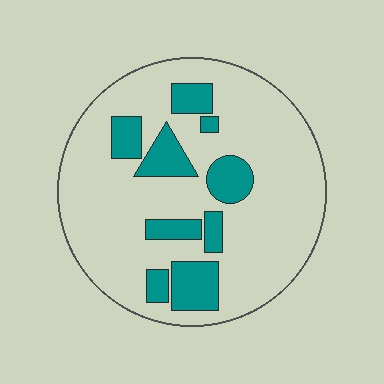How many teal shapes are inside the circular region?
9.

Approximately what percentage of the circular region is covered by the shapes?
Approximately 20%.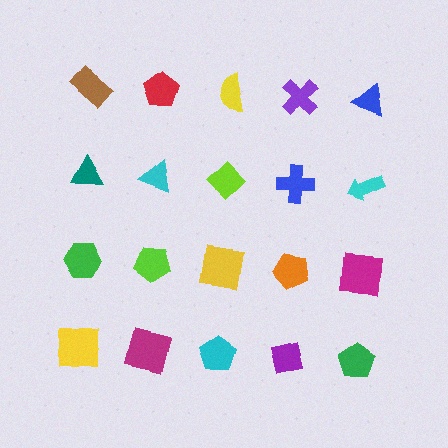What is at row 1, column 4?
A purple cross.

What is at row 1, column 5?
A blue triangle.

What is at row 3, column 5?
A magenta square.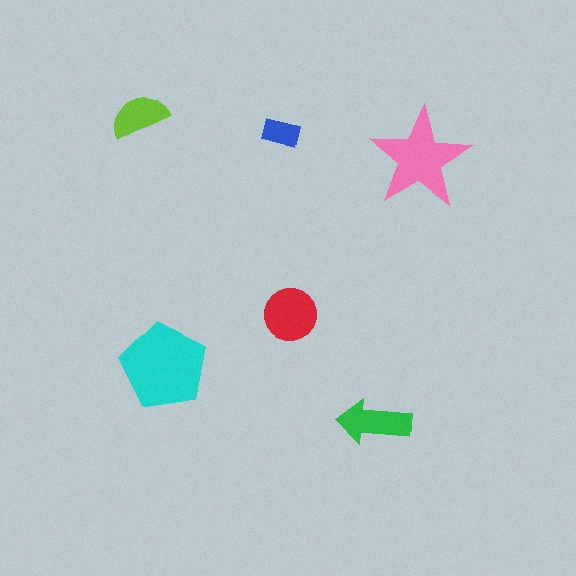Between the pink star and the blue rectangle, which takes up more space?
The pink star.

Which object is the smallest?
The blue rectangle.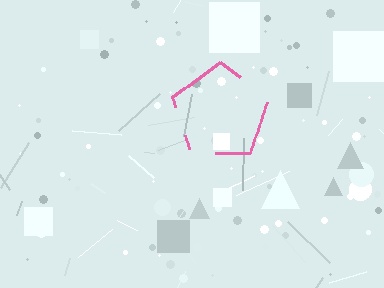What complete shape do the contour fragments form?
The contour fragments form a pentagon.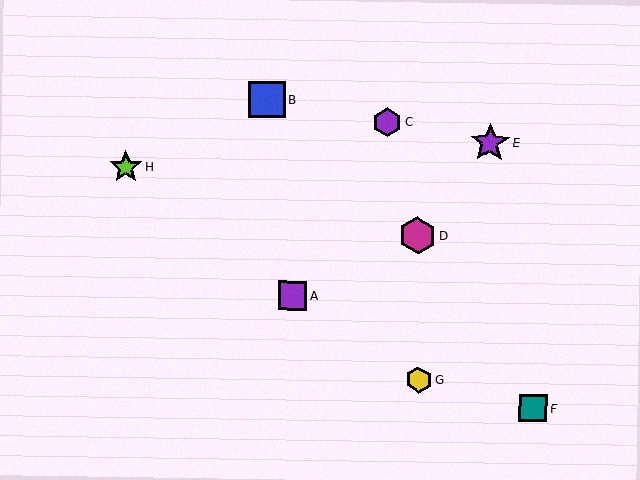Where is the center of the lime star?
The center of the lime star is at (126, 167).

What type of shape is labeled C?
Shape C is a purple hexagon.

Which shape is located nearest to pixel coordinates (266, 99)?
The blue square (labeled B) at (267, 100) is nearest to that location.